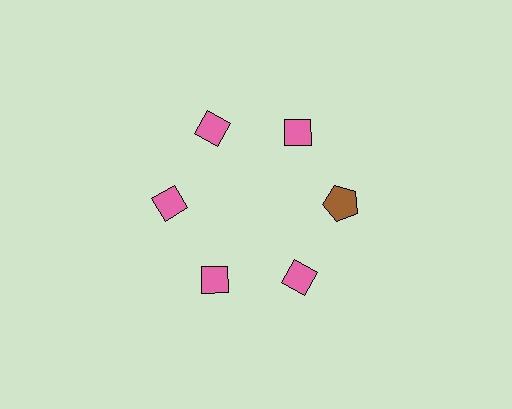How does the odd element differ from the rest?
It differs in both color (brown instead of pink) and shape (pentagon instead of diamond).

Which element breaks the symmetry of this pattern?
The brown pentagon at roughly the 3 o'clock position breaks the symmetry. All other shapes are pink diamonds.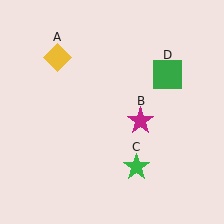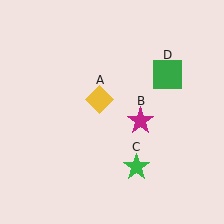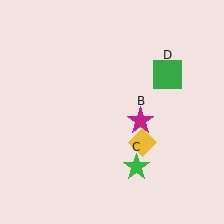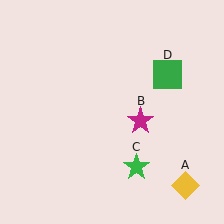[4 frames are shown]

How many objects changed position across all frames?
1 object changed position: yellow diamond (object A).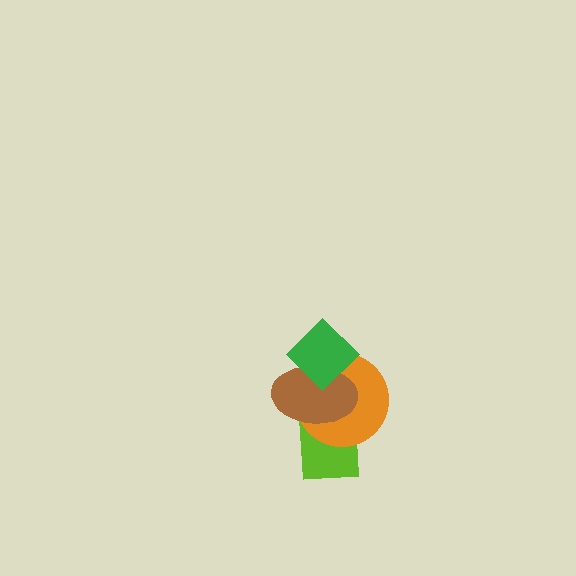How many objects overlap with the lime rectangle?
2 objects overlap with the lime rectangle.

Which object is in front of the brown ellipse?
The green diamond is in front of the brown ellipse.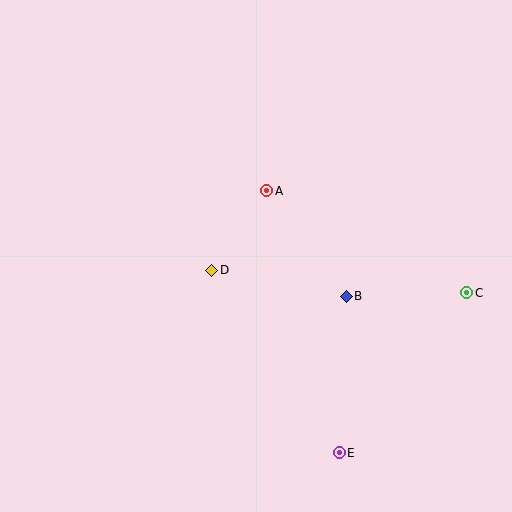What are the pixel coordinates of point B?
Point B is at (346, 296).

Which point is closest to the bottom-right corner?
Point E is closest to the bottom-right corner.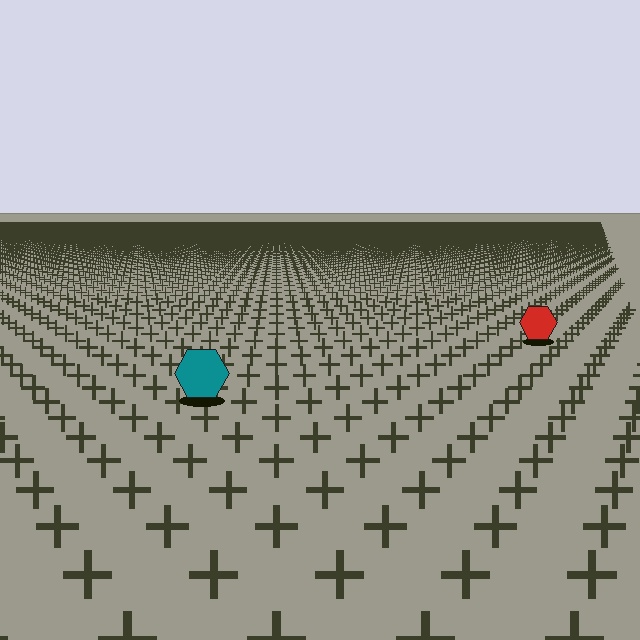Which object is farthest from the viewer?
The red hexagon is farthest from the viewer. It appears smaller and the ground texture around it is denser.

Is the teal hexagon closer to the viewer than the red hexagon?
Yes. The teal hexagon is closer — you can tell from the texture gradient: the ground texture is coarser near it.